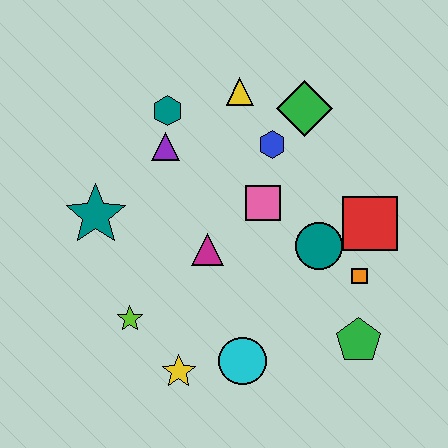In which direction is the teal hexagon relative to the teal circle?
The teal hexagon is to the left of the teal circle.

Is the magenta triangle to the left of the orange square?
Yes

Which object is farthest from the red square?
The teal star is farthest from the red square.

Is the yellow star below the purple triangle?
Yes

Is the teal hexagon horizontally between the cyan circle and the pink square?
No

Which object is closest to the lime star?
The yellow star is closest to the lime star.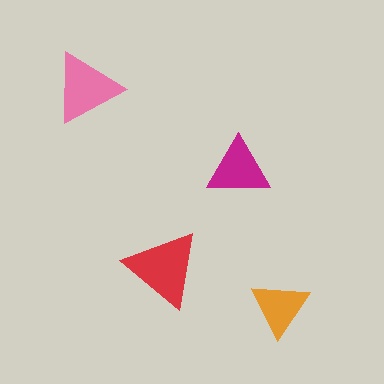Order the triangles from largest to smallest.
the red one, the pink one, the magenta one, the orange one.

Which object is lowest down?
The orange triangle is bottommost.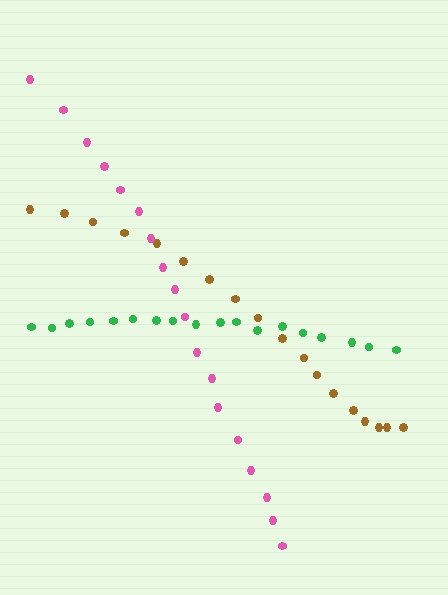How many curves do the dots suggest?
There are 3 distinct paths.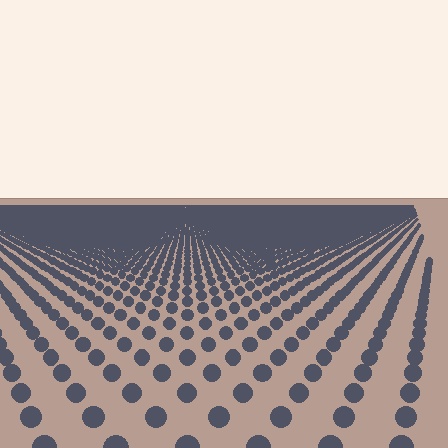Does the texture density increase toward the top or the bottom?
Density increases toward the top.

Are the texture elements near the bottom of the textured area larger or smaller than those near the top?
Larger. Near the bottom, elements are closer to the viewer and appear at a bigger on-screen size.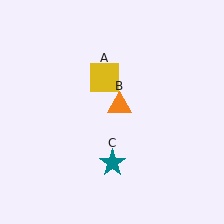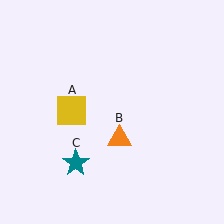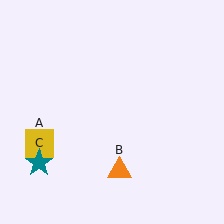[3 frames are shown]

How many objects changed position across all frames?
3 objects changed position: yellow square (object A), orange triangle (object B), teal star (object C).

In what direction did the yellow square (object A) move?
The yellow square (object A) moved down and to the left.